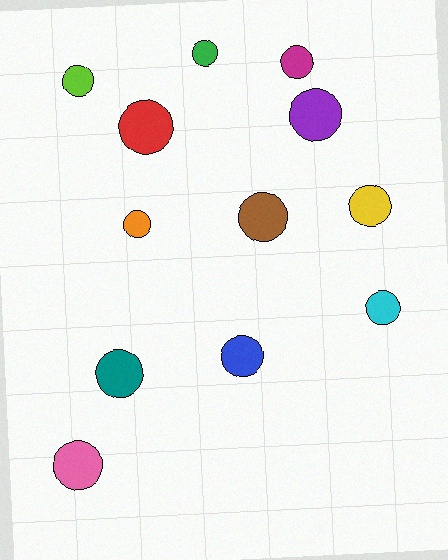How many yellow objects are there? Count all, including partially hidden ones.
There is 1 yellow object.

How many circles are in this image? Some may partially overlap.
There are 12 circles.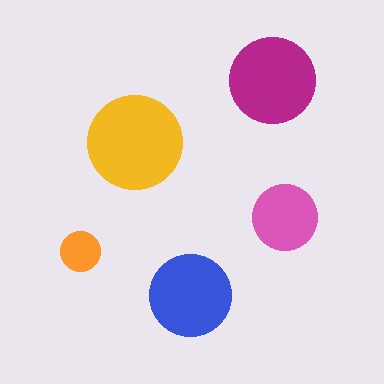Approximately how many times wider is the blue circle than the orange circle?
About 2 times wider.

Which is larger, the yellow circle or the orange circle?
The yellow one.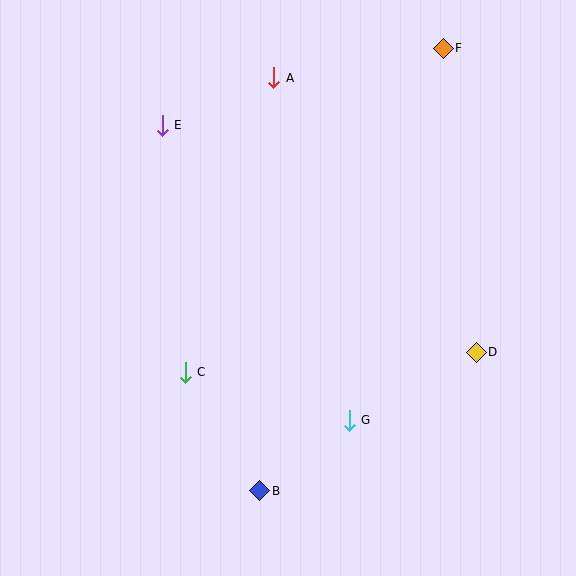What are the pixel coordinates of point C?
Point C is at (185, 372).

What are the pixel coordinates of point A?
Point A is at (274, 78).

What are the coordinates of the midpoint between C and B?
The midpoint between C and B is at (223, 431).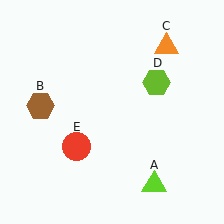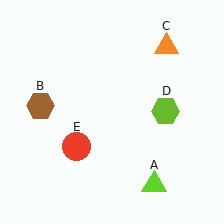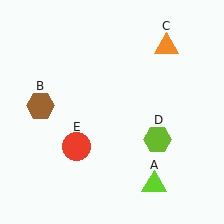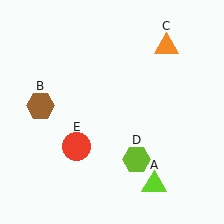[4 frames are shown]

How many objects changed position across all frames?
1 object changed position: lime hexagon (object D).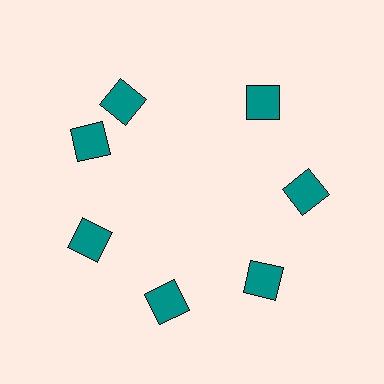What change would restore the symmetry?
The symmetry would be restored by rotating it back into even spacing with its neighbors so that all 7 diamonds sit at equal angles and equal distance from the center.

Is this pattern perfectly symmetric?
No. The 7 teal diamonds are arranged in a ring, but one element near the 12 o'clock position is rotated out of alignment along the ring, breaking the 7-fold rotational symmetry.